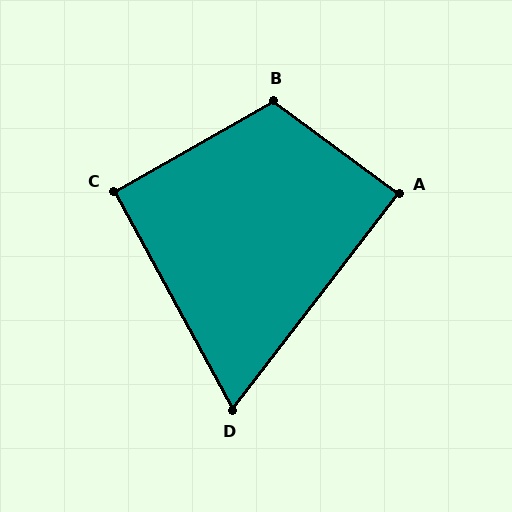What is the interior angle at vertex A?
Approximately 89 degrees (approximately right).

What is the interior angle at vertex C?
Approximately 91 degrees (approximately right).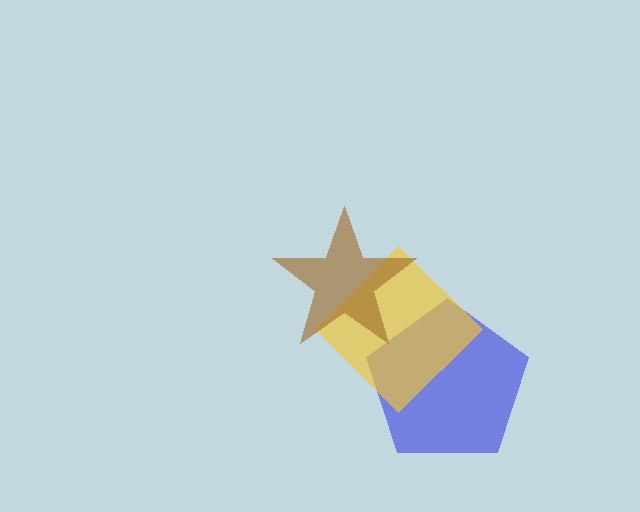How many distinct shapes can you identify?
There are 3 distinct shapes: a blue pentagon, a yellow diamond, a brown star.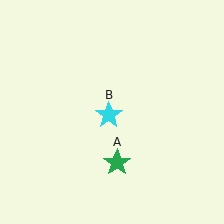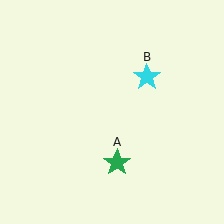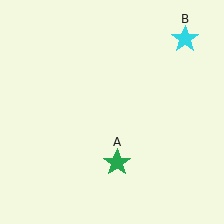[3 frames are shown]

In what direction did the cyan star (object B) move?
The cyan star (object B) moved up and to the right.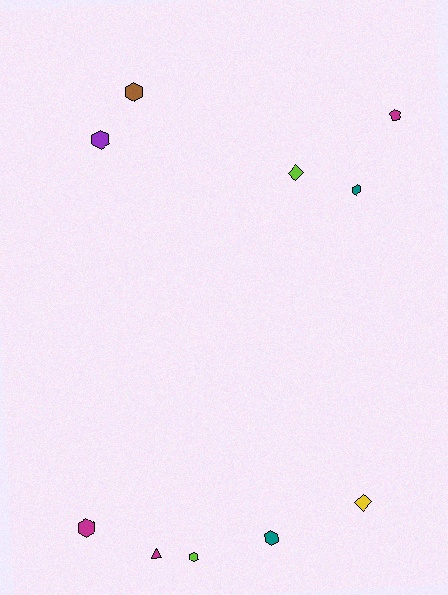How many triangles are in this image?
There is 1 triangle.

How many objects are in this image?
There are 10 objects.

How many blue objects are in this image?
There are no blue objects.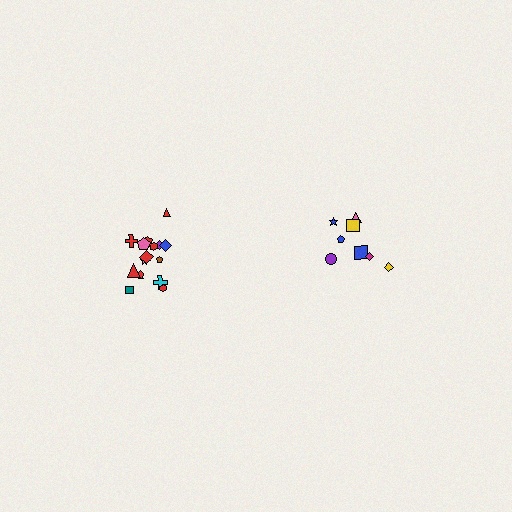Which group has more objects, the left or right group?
The left group.